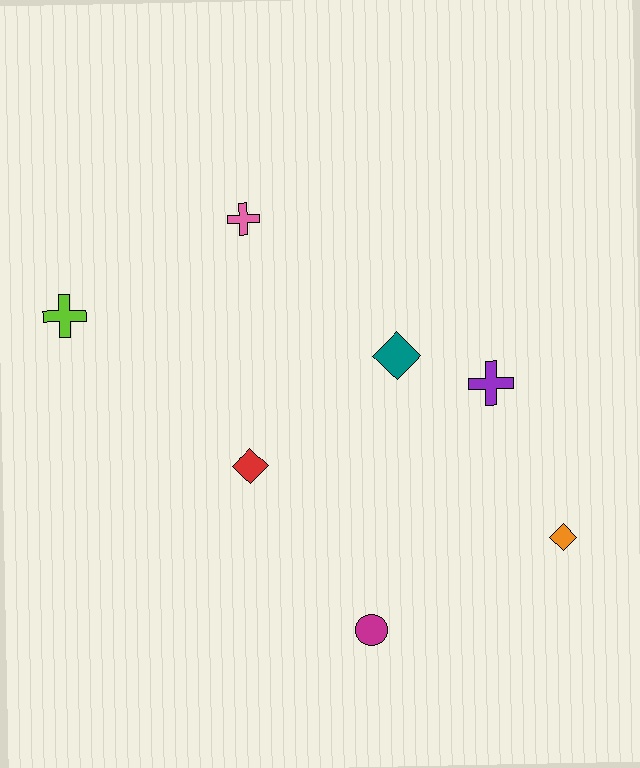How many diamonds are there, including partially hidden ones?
There are 3 diamonds.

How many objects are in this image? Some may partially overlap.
There are 7 objects.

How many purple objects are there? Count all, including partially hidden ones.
There is 1 purple object.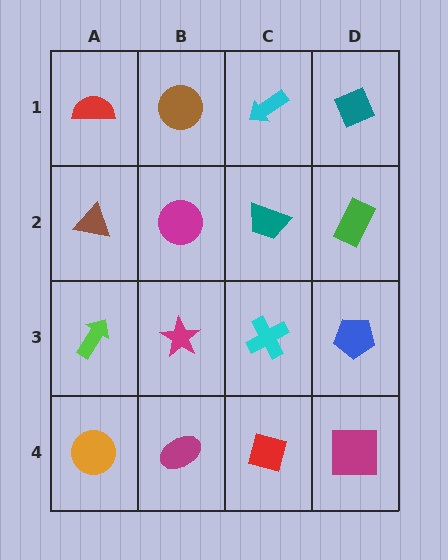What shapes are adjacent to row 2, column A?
A red semicircle (row 1, column A), a lime arrow (row 3, column A), a magenta circle (row 2, column B).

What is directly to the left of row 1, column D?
A cyan arrow.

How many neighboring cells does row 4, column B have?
3.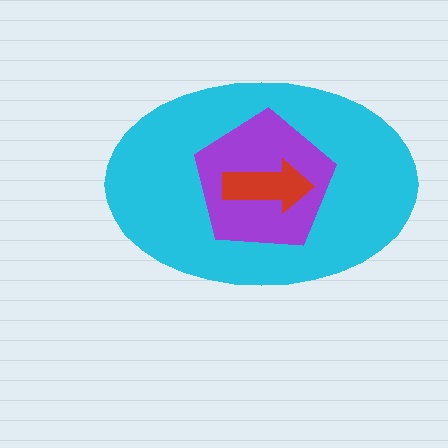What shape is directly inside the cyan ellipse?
The purple pentagon.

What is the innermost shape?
The red arrow.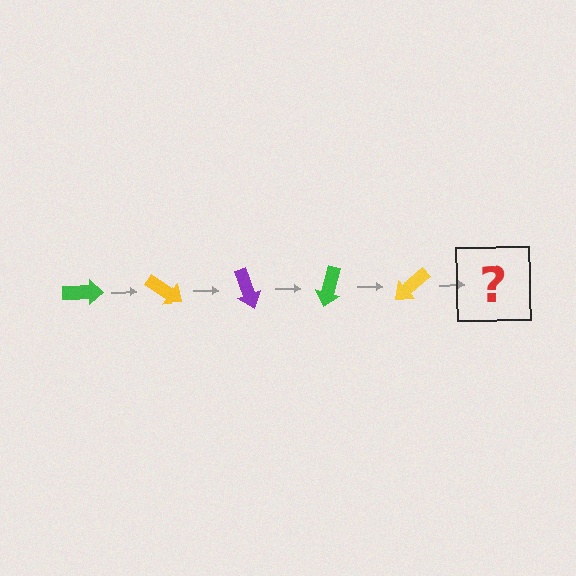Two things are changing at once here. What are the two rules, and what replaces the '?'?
The two rules are that it rotates 35 degrees each step and the color cycles through green, yellow, and purple. The '?' should be a purple arrow, rotated 175 degrees from the start.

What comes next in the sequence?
The next element should be a purple arrow, rotated 175 degrees from the start.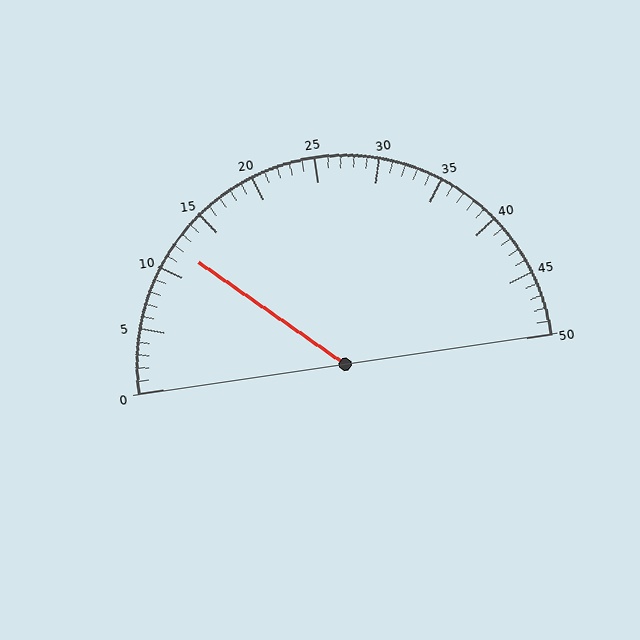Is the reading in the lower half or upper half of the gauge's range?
The reading is in the lower half of the range (0 to 50).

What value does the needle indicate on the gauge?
The needle indicates approximately 12.